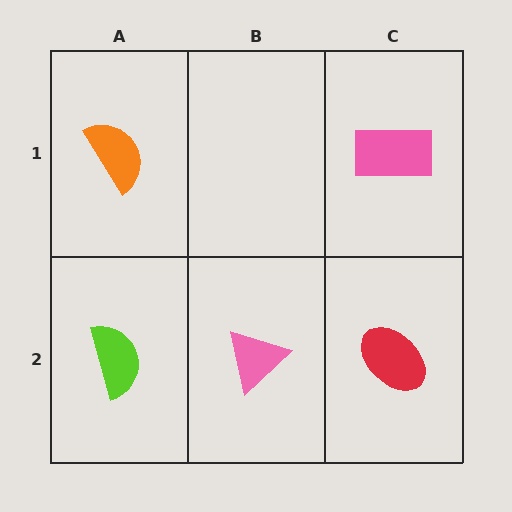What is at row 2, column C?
A red ellipse.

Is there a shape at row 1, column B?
No, that cell is empty.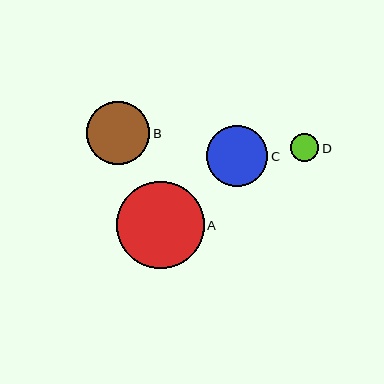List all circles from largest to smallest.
From largest to smallest: A, B, C, D.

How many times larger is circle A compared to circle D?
Circle A is approximately 3.1 times the size of circle D.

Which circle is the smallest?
Circle D is the smallest with a size of approximately 28 pixels.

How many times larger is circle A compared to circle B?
Circle A is approximately 1.4 times the size of circle B.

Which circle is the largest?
Circle A is the largest with a size of approximately 87 pixels.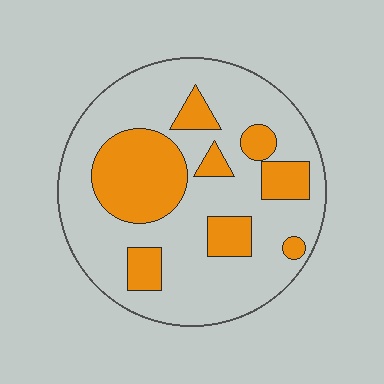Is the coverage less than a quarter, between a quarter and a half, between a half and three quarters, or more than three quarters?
Between a quarter and a half.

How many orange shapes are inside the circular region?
8.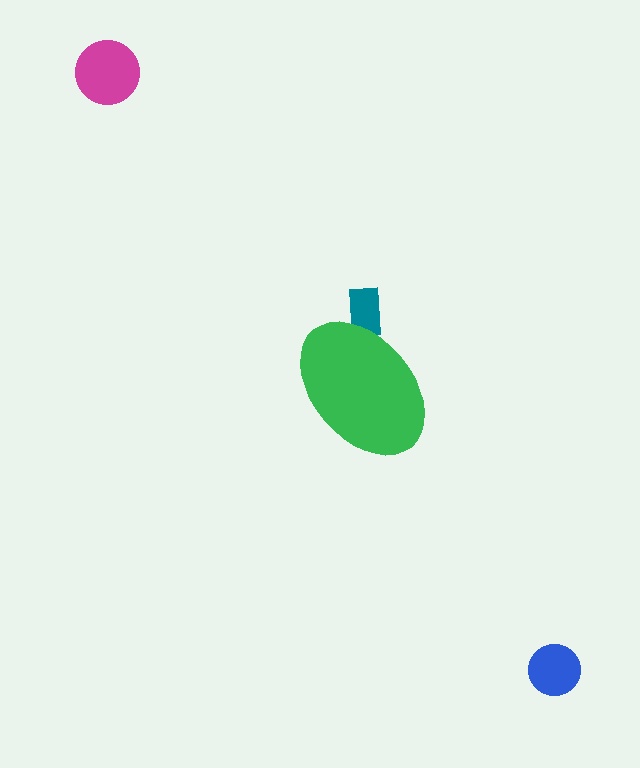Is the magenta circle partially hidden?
No, the magenta circle is fully visible.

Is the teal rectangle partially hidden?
Yes, the teal rectangle is partially hidden behind the green ellipse.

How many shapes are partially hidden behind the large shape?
1 shape is partially hidden.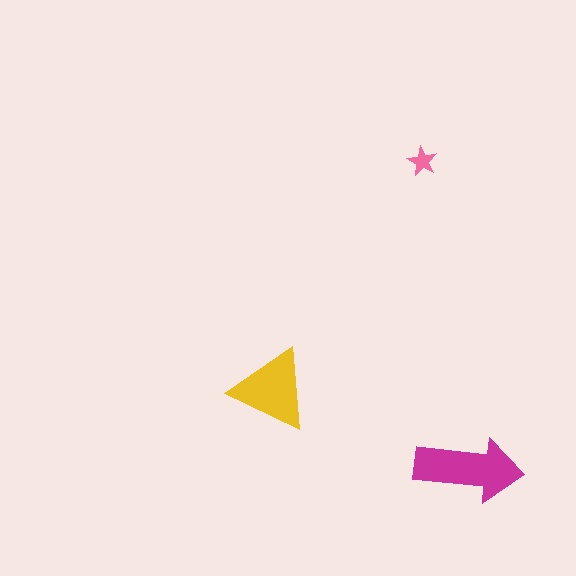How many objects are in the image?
There are 3 objects in the image.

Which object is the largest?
The magenta arrow.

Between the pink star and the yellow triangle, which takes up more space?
The yellow triangle.